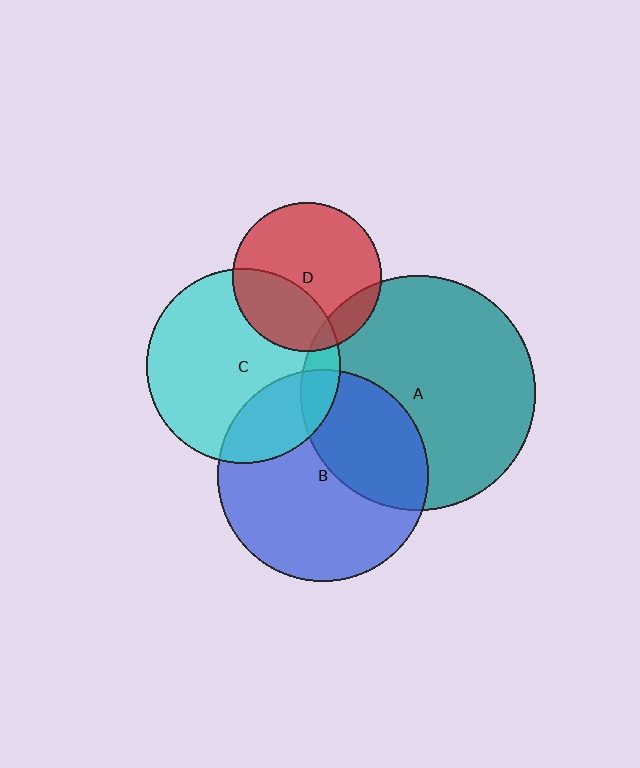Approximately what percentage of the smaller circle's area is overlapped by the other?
Approximately 25%.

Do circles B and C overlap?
Yes.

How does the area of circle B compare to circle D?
Approximately 2.0 times.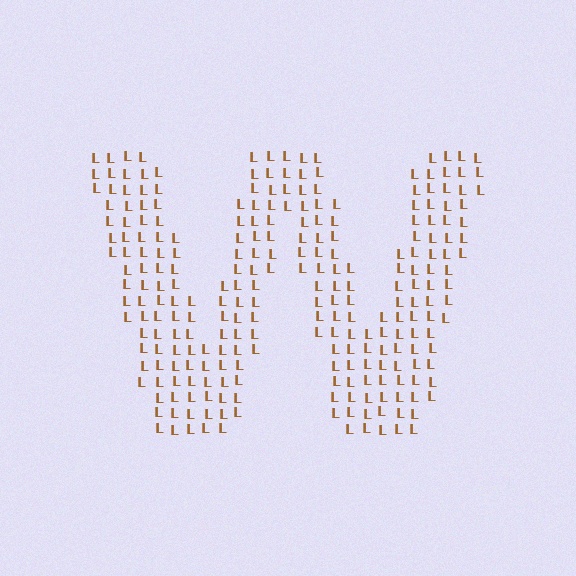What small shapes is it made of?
It is made of small letter L's.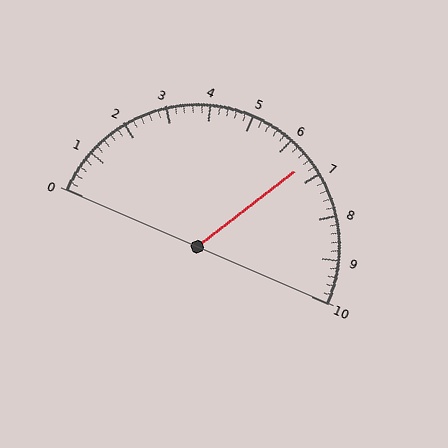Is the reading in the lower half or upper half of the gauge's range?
The reading is in the upper half of the range (0 to 10).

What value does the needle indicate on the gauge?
The needle indicates approximately 6.6.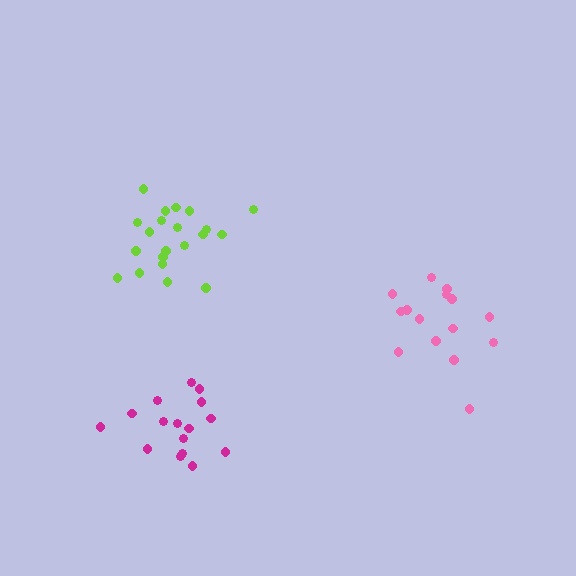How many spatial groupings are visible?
There are 3 spatial groupings.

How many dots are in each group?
Group 1: 16 dots, Group 2: 21 dots, Group 3: 15 dots (52 total).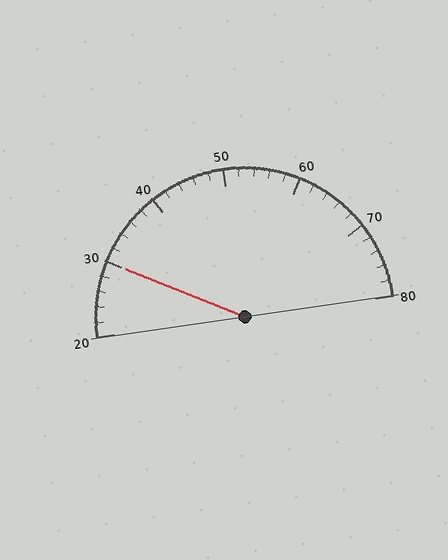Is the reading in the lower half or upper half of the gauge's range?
The reading is in the lower half of the range (20 to 80).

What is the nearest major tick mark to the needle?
The nearest major tick mark is 30.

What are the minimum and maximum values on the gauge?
The gauge ranges from 20 to 80.